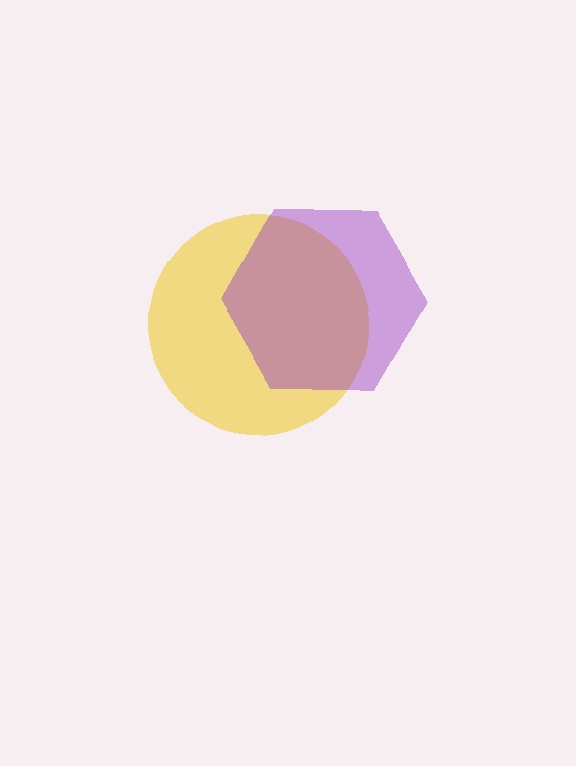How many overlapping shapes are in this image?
There are 2 overlapping shapes in the image.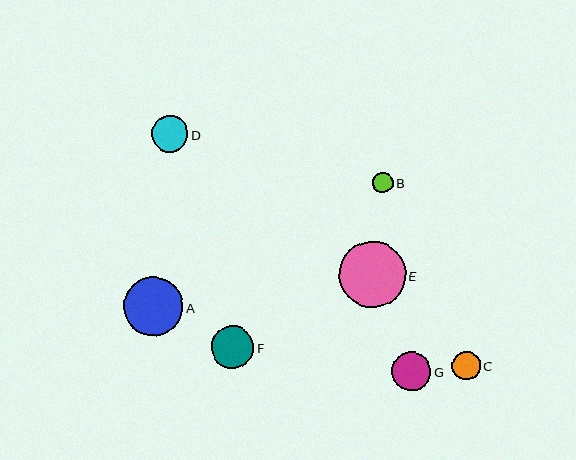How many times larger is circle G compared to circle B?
Circle G is approximately 1.9 times the size of circle B.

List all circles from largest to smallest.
From largest to smallest: E, A, F, G, D, C, B.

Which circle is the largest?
Circle E is the largest with a size of approximately 66 pixels.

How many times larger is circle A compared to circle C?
Circle A is approximately 2.1 times the size of circle C.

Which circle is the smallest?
Circle B is the smallest with a size of approximately 20 pixels.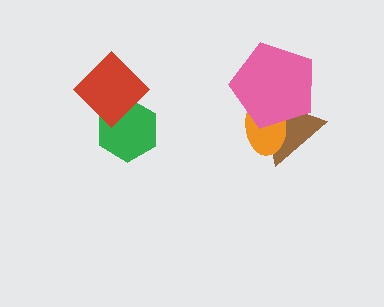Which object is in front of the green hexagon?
The red diamond is in front of the green hexagon.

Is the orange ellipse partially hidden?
Yes, it is partially covered by another shape.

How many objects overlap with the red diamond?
1 object overlaps with the red diamond.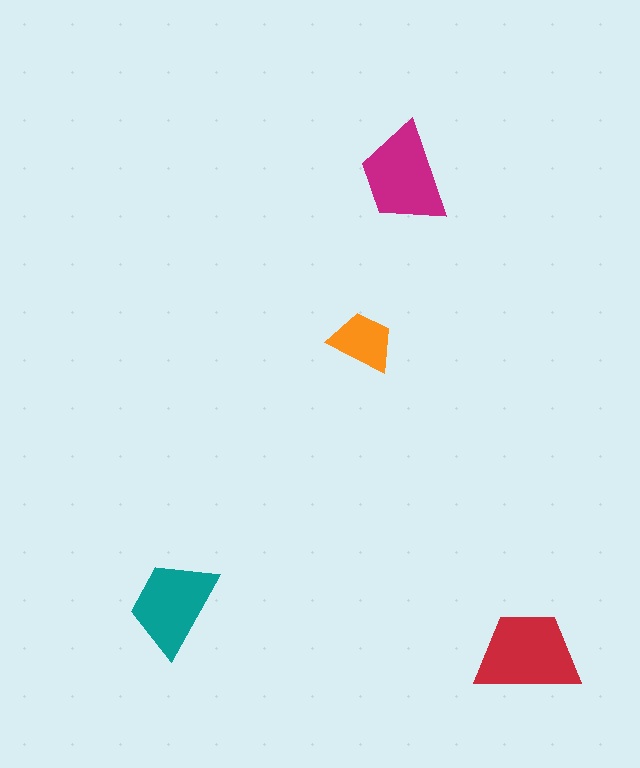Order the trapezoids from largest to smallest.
the red one, the magenta one, the teal one, the orange one.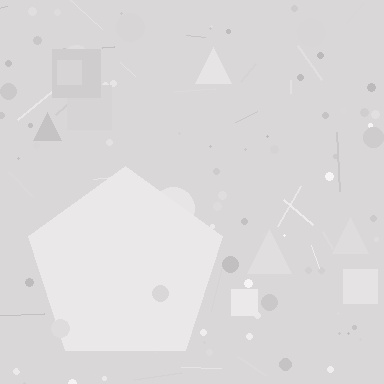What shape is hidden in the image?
A pentagon is hidden in the image.